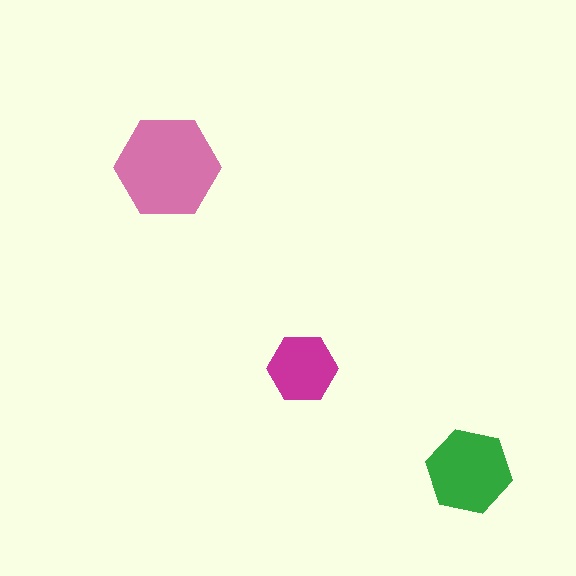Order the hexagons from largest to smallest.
the pink one, the green one, the magenta one.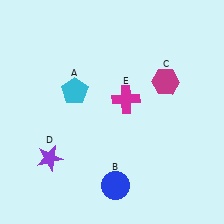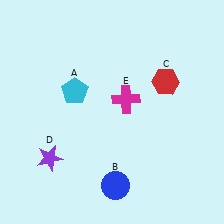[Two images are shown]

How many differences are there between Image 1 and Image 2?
There is 1 difference between the two images.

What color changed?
The hexagon (C) changed from magenta in Image 1 to red in Image 2.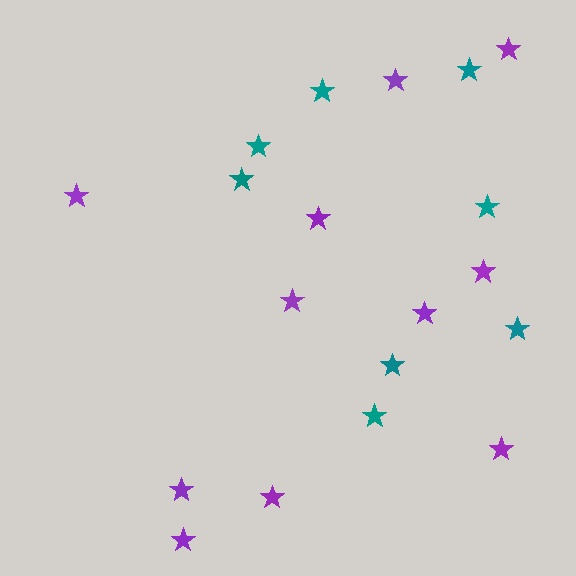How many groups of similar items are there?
There are 2 groups: one group of purple stars (11) and one group of teal stars (8).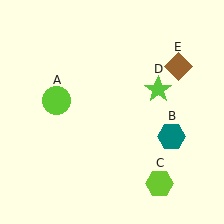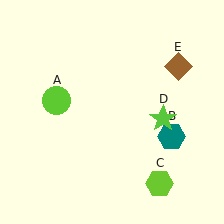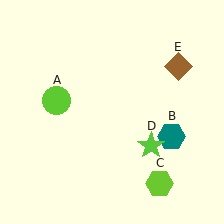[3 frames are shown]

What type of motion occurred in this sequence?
The lime star (object D) rotated clockwise around the center of the scene.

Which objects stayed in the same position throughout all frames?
Lime circle (object A) and teal hexagon (object B) and lime hexagon (object C) and brown diamond (object E) remained stationary.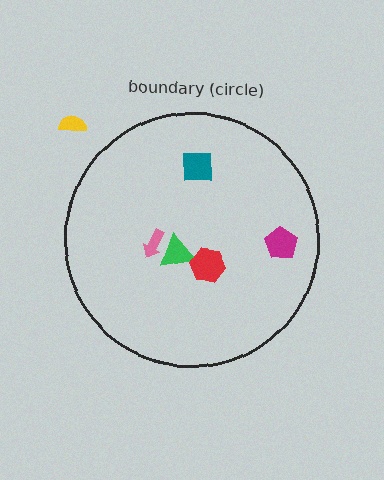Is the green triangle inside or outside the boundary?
Inside.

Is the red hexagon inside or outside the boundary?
Inside.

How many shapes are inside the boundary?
5 inside, 1 outside.